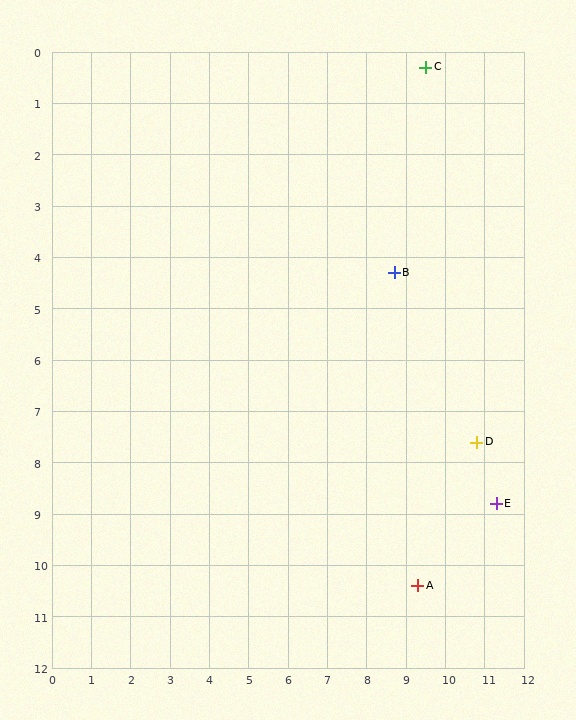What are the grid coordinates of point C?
Point C is at approximately (9.5, 0.3).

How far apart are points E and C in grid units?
Points E and C are about 8.7 grid units apart.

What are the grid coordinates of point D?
Point D is at approximately (10.8, 7.6).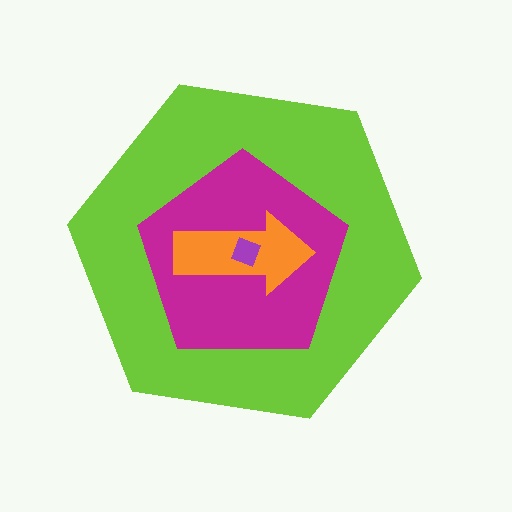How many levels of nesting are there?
4.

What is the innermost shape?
The purple square.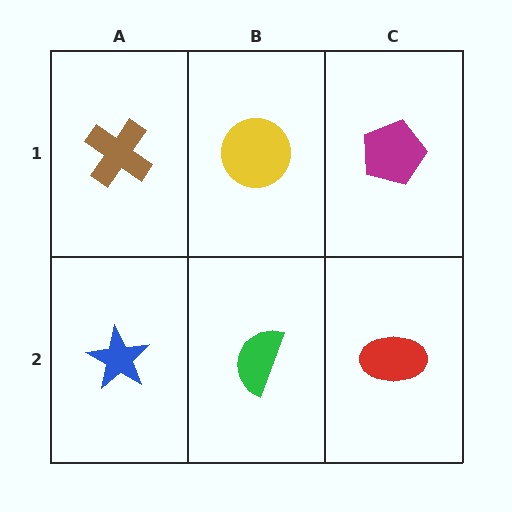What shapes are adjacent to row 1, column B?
A green semicircle (row 2, column B), a brown cross (row 1, column A), a magenta pentagon (row 1, column C).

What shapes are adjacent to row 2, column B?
A yellow circle (row 1, column B), a blue star (row 2, column A), a red ellipse (row 2, column C).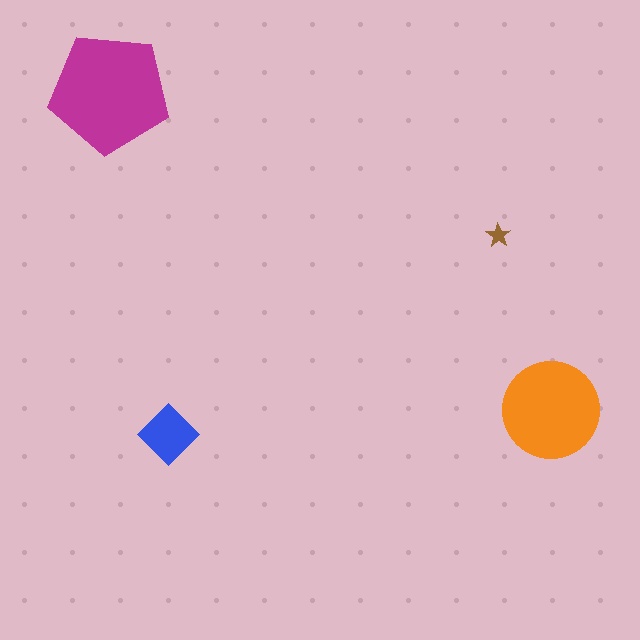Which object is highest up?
The magenta pentagon is topmost.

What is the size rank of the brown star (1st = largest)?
4th.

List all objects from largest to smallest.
The magenta pentagon, the orange circle, the blue diamond, the brown star.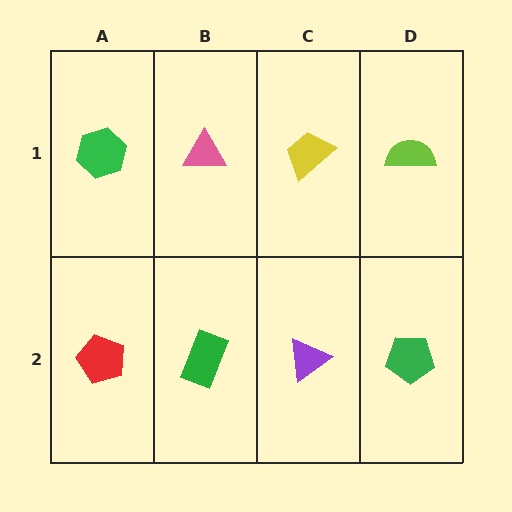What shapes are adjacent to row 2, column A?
A green hexagon (row 1, column A), a green rectangle (row 2, column B).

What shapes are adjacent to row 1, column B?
A green rectangle (row 2, column B), a green hexagon (row 1, column A), a yellow trapezoid (row 1, column C).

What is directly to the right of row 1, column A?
A pink triangle.